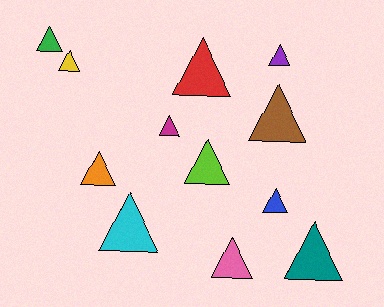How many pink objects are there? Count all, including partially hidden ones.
There is 1 pink object.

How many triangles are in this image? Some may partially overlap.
There are 12 triangles.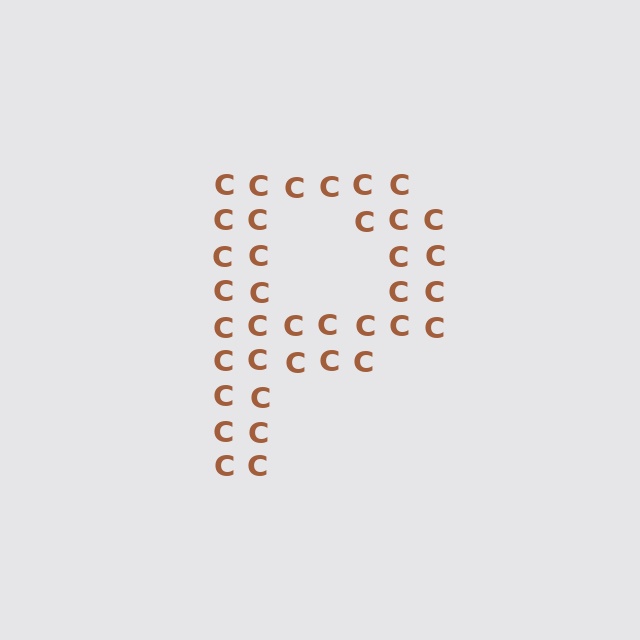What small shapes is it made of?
It is made of small letter C's.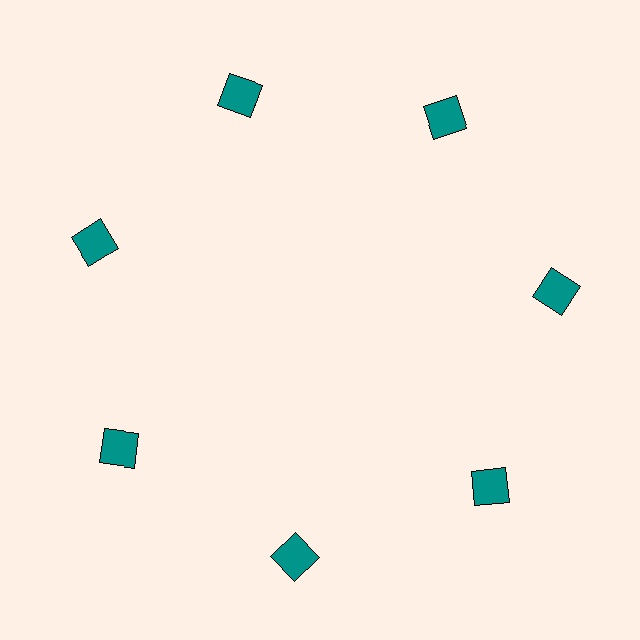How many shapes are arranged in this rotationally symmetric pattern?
There are 7 shapes, arranged in 7 groups of 1.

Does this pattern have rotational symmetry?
Yes, this pattern has 7-fold rotational symmetry. It looks the same after rotating 51 degrees around the center.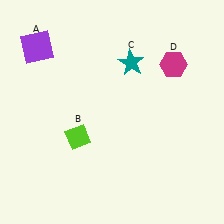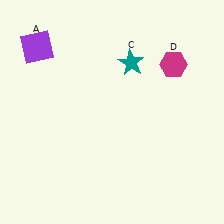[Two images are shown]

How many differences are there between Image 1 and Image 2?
There is 1 difference between the two images.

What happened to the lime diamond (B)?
The lime diamond (B) was removed in Image 2. It was in the bottom-left area of Image 1.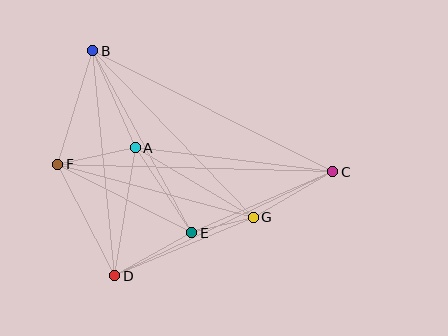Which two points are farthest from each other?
Points C and F are farthest from each other.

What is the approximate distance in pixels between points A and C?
The distance between A and C is approximately 199 pixels.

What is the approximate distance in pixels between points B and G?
The distance between B and G is approximately 231 pixels.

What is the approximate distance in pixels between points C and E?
The distance between C and E is approximately 154 pixels.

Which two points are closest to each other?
Points E and G are closest to each other.